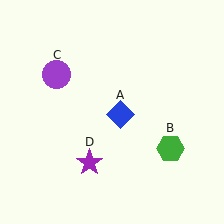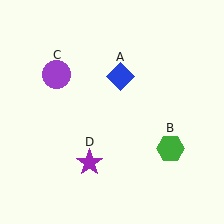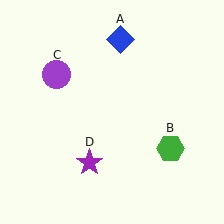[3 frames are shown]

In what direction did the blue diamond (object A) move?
The blue diamond (object A) moved up.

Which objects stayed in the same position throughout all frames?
Green hexagon (object B) and purple circle (object C) and purple star (object D) remained stationary.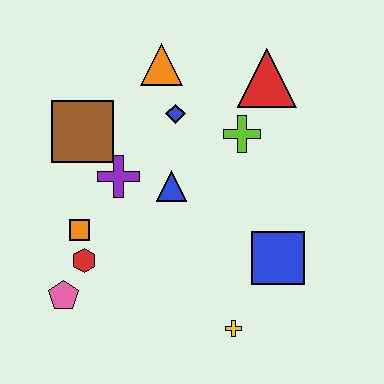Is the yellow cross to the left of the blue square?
Yes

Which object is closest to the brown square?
The purple cross is closest to the brown square.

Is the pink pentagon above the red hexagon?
No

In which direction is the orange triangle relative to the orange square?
The orange triangle is above the orange square.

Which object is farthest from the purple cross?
The yellow cross is farthest from the purple cross.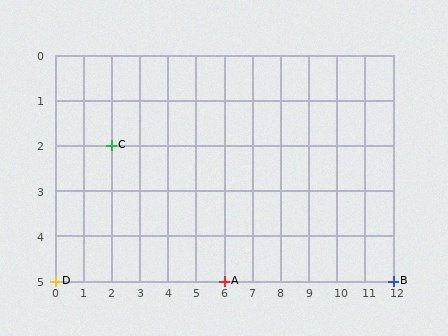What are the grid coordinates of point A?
Point A is at grid coordinates (6, 5).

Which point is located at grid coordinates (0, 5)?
Point D is at (0, 5).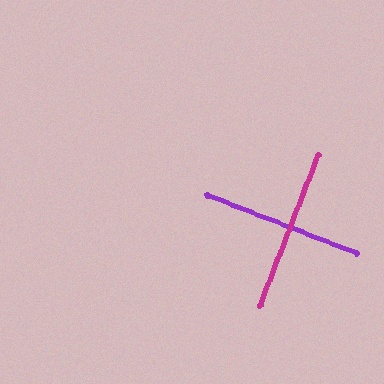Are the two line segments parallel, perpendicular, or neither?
Perpendicular — they meet at approximately 90°.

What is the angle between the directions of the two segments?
Approximately 90 degrees.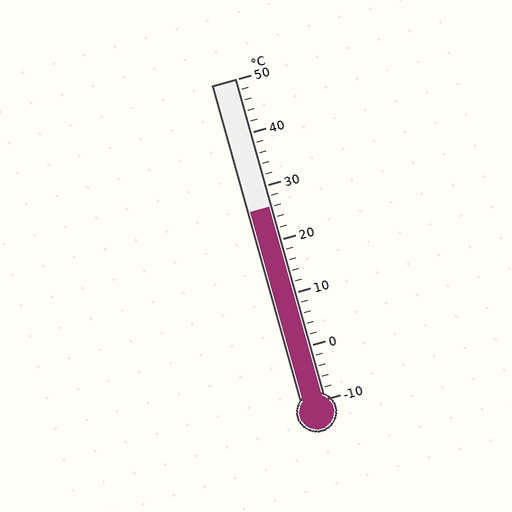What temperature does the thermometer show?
The thermometer shows approximately 26°C.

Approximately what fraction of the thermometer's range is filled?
The thermometer is filled to approximately 60% of its range.